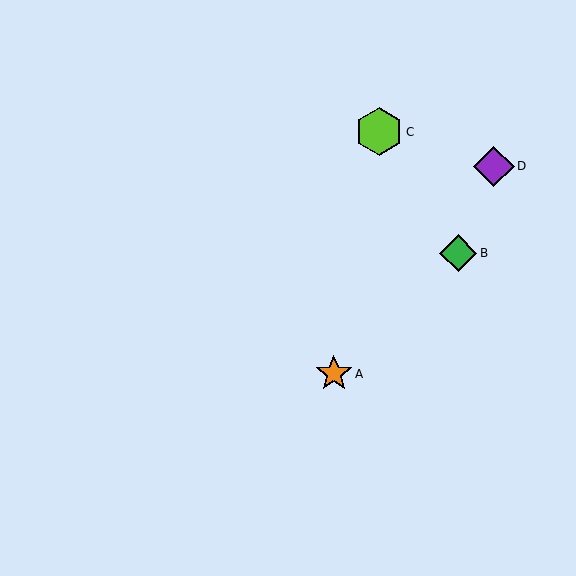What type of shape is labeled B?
Shape B is a green diamond.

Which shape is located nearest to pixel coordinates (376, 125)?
The lime hexagon (labeled C) at (379, 132) is nearest to that location.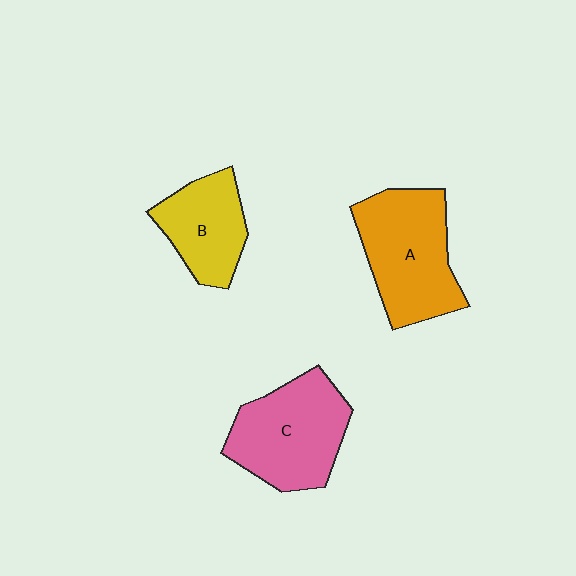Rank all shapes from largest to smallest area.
From largest to smallest: A (orange), C (pink), B (yellow).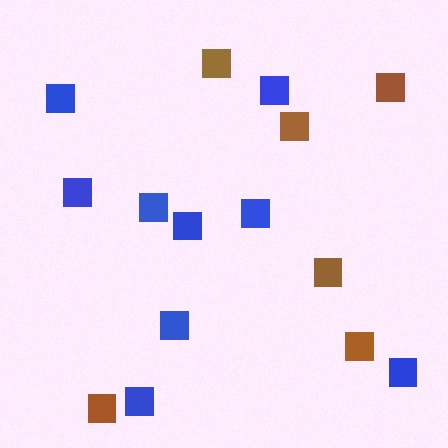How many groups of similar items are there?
There are 2 groups: one group of blue squares (9) and one group of brown squares (6).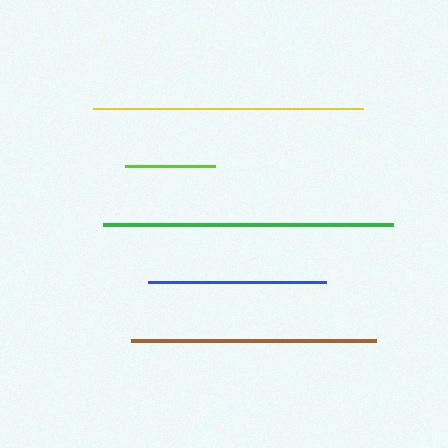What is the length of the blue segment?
The blue segment is approximately 178 pixels long.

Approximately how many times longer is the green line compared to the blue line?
The green line is approximately 1.6 times the length of the blue line.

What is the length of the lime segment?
The lime segment is approximately 89 pixels long.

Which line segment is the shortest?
The lime line is the shortest at approximately 89 pixels.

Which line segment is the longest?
The green line is the longest at approximately 290 pixels.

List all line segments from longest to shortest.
From longest to shortest: green, yellow, brown, blue, lime.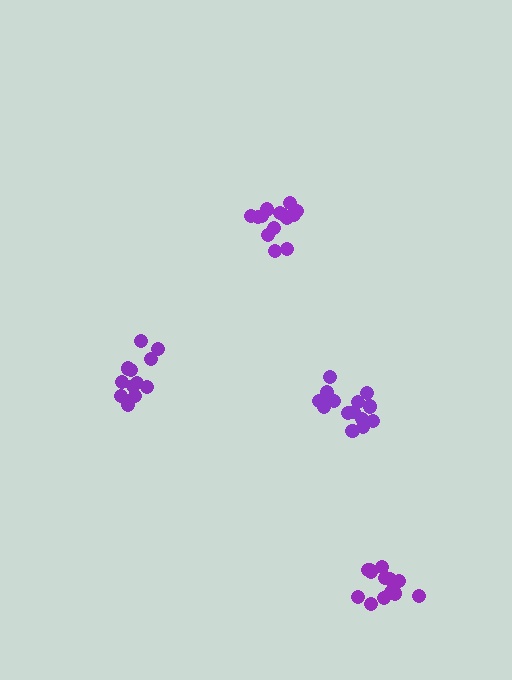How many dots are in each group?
Group 1: 15 dots, Group 2: 14 dots, Group 3: 12 dots, Group 4: 14 dots (55 total).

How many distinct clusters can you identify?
There are 4 distinct clusters.